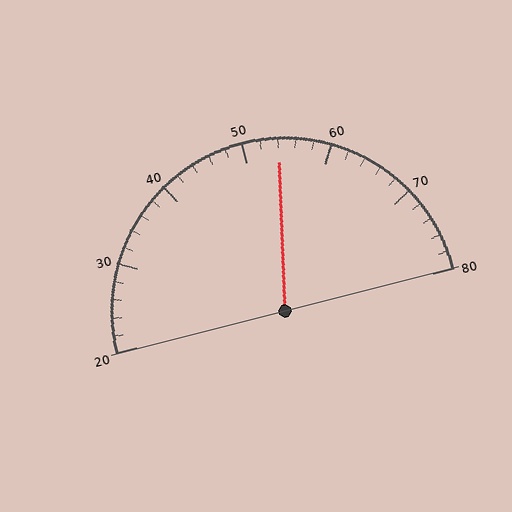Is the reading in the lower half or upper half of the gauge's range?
The reading is in the upper half of the range (20 to 80).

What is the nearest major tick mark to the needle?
The nearest major tick mark is 50.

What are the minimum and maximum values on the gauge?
The gauge ranges from 20 to 80.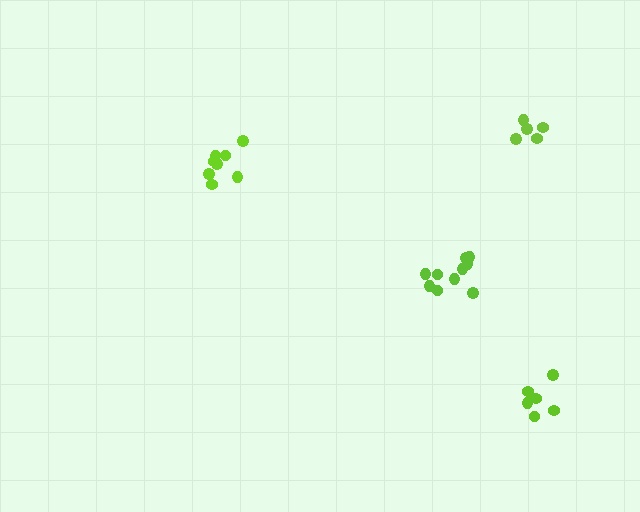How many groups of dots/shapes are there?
There are 4 groups.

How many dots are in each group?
Group 1: 6 dots, Group 2: 8 dots, Group 3: 10 dots, Group 4: 5 dots (29 total).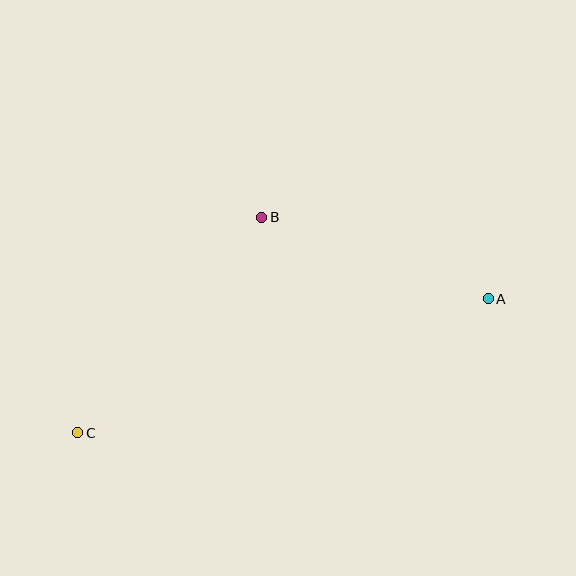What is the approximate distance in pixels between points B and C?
The distance between B and C is approximately 283 pixels.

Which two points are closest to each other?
Points A and B are closest to each other.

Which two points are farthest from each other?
Points A and C are farthest from each other.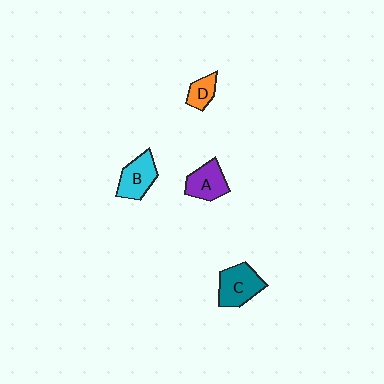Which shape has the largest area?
Shape C (teal).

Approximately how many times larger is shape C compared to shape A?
Approximately 1.2 times.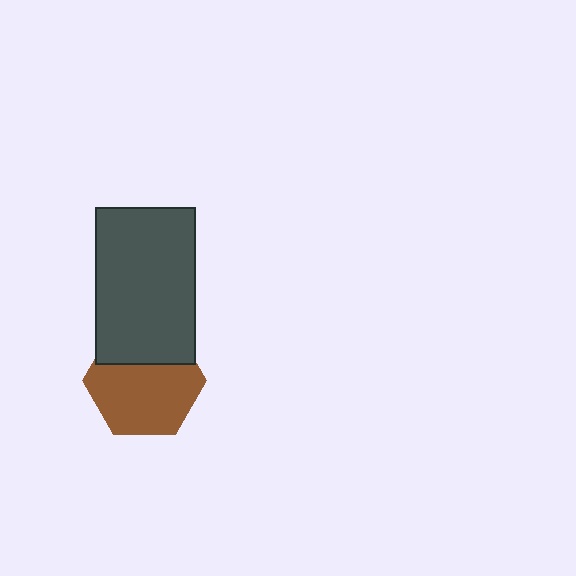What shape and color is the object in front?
The object in front is a dark gray rectangle.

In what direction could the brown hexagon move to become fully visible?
The brown hexagon could move down. That would shift it out from behind the dark gray rectangle entirely.